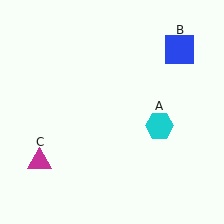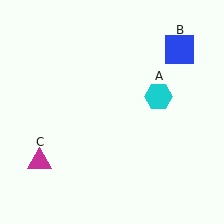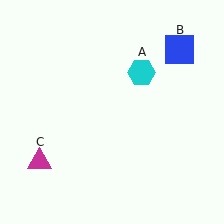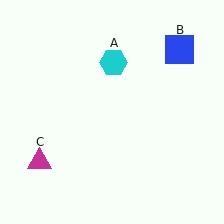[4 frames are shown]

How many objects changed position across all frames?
1 object changed position: cyan hexagon (object A).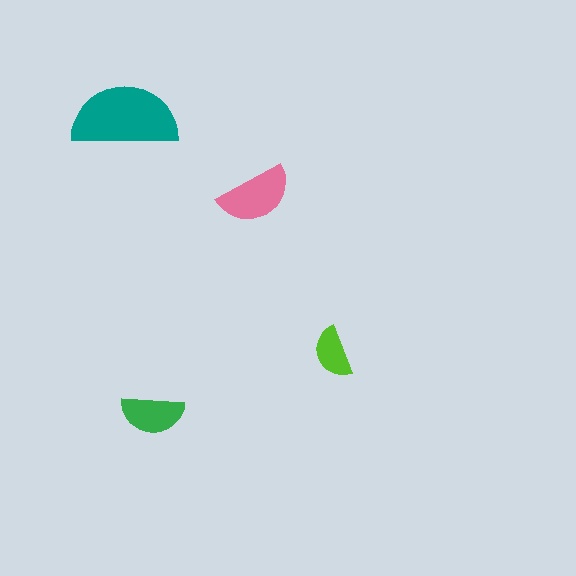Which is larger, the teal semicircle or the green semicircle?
The teal one.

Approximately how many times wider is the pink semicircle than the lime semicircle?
About 1.5 times wider.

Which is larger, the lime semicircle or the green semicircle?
The green one.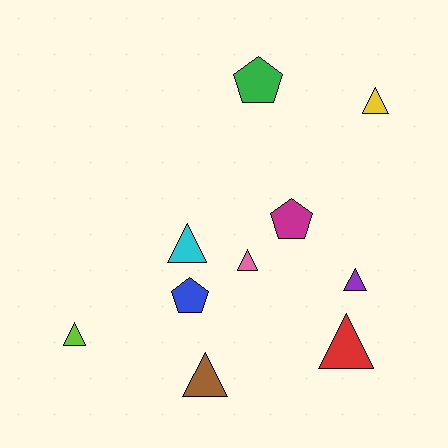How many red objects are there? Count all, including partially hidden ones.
There is 1 red object.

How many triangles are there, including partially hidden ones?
There are 7 triangles.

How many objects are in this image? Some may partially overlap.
There are 10 objects.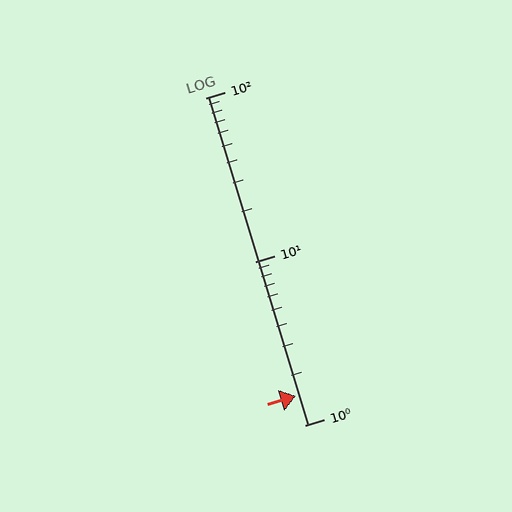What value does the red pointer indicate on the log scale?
The pointer indicates approximately 1.5.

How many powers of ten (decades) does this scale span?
The scale spans 2 decades, from 1 to 100.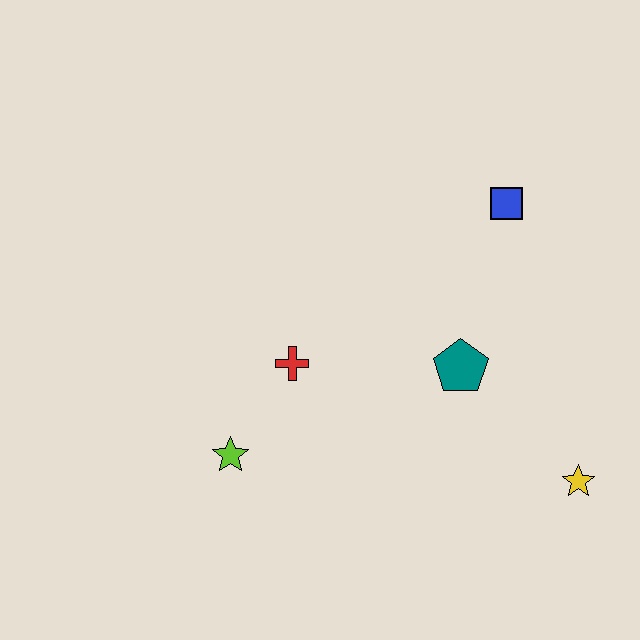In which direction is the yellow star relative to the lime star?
The yellow star is to the right of the lime star.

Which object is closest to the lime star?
The red cross is closest to the lime star.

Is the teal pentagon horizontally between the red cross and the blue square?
Yes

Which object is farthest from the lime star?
The blue square is farthest from the lime star.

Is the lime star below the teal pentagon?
Yes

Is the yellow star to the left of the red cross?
No